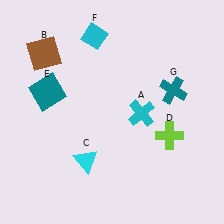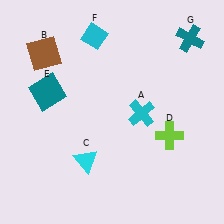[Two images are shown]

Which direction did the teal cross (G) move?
The teal cross (G) moved up.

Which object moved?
The teal cross (G) moved up.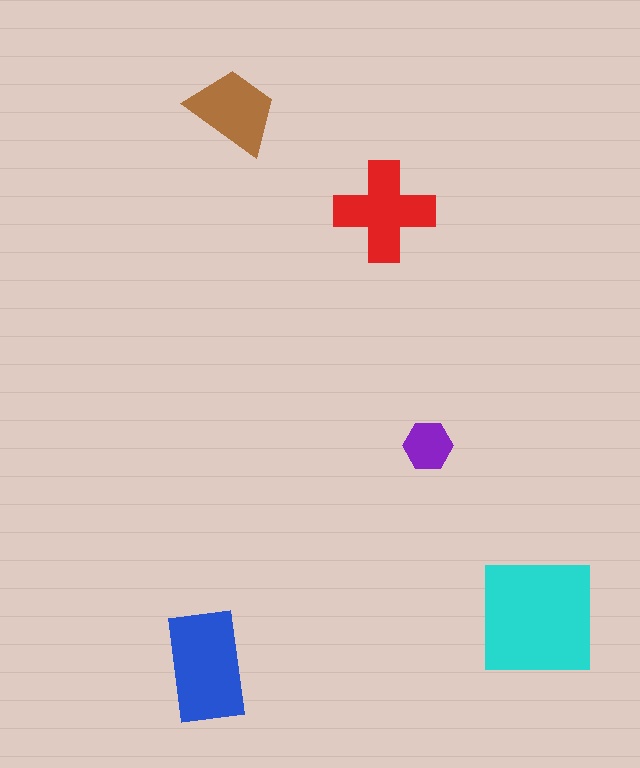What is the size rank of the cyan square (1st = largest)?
1st.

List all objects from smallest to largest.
The purple hexagon, the brown trapezoid, the red cross, the blue rectangle, the cyan square.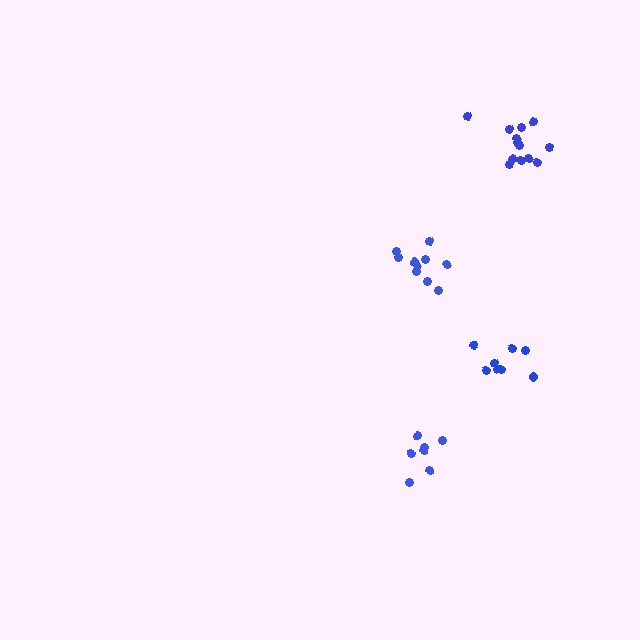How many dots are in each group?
Group 1: 13 dots, Group 2: 7 dots, Group 3: 10 dots, Group 4: 8 dots (38 total).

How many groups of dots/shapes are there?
There are 4 groups.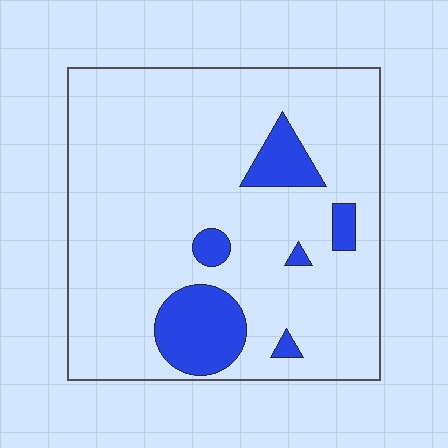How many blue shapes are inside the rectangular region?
6.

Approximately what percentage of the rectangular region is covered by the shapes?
Approximately 15%.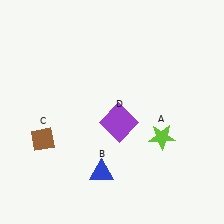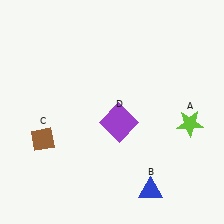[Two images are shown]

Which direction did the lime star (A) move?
The lime star (A) moved right.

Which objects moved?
The objects that moved are: the lime star (A), the blue triangle (B).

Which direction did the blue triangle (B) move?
The blue triangle (B) moved right.